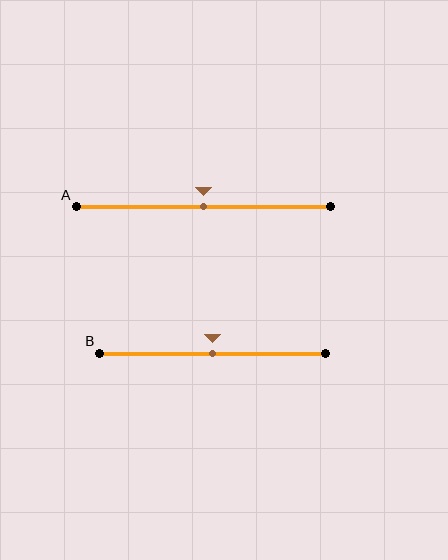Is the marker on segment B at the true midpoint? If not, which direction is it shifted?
Yes, the marker on segment B is at the true midpoint.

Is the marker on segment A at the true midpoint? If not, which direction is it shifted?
Yes, the marker on segment A is at the true midpoint.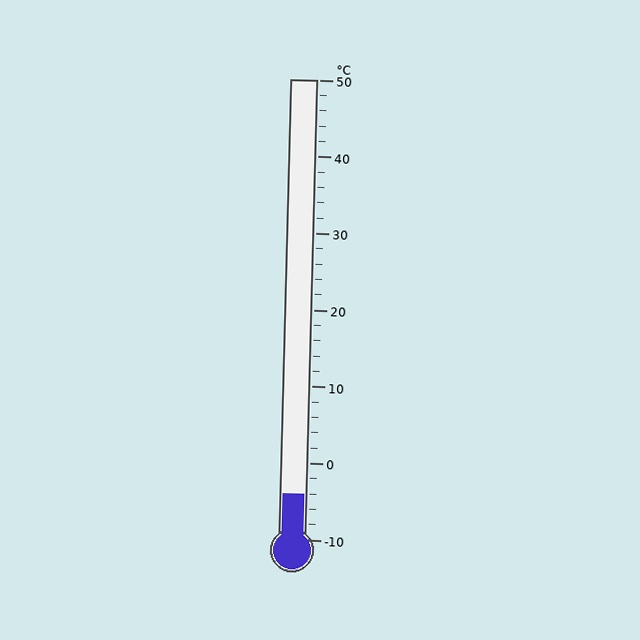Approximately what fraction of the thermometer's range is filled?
The thermometer is filled to approximately 10% of its range.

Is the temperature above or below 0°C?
The temperature is below 0°C.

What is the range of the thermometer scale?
The thermometer scale ranges from -10°C to 50°C.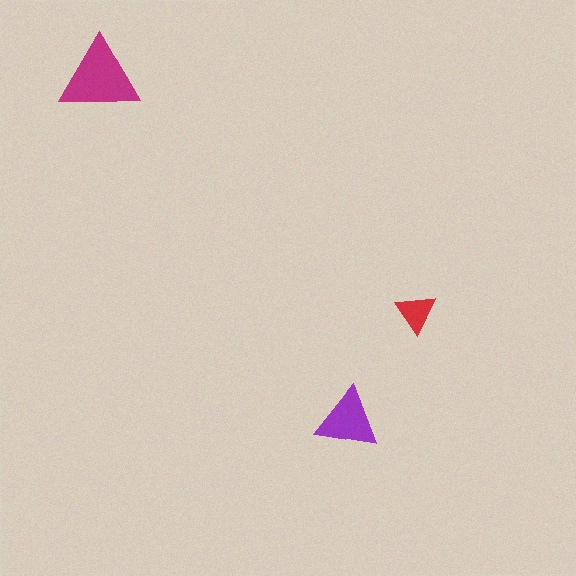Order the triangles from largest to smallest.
the magenta one, the purple one, the red one.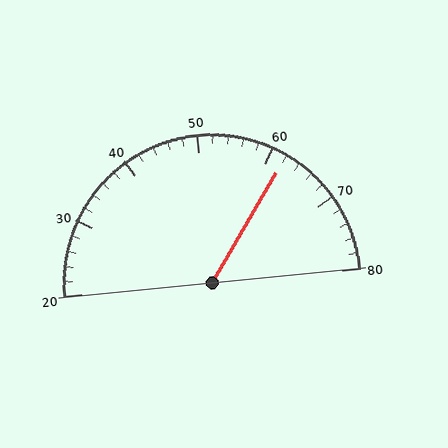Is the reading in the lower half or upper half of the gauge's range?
The reading is in the upper half of the range (20 to 80).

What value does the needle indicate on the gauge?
The needle indicates approximately 62.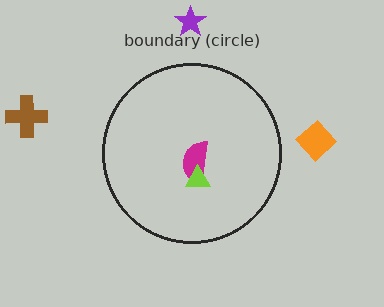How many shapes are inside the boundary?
2 inside, 3 outside.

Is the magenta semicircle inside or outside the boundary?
Inside.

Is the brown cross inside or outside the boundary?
Outside.